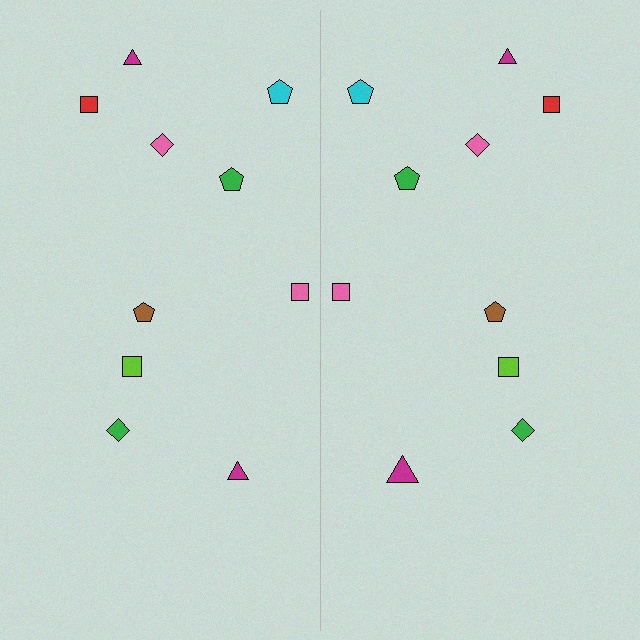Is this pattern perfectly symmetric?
No, the pattern is not perfectly symmetric. The magenta triangle on the right side has a different size than its mirror counterpart.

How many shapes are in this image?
There are 20 shapes in this image.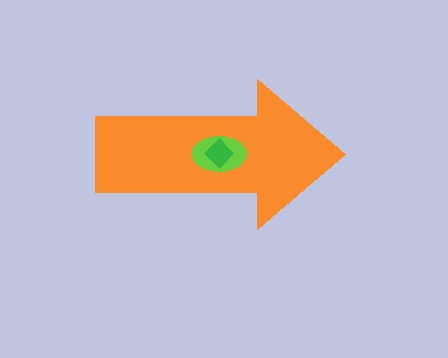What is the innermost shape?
The green diamond.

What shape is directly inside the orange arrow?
The lime ellipse.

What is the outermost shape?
The orange arrow.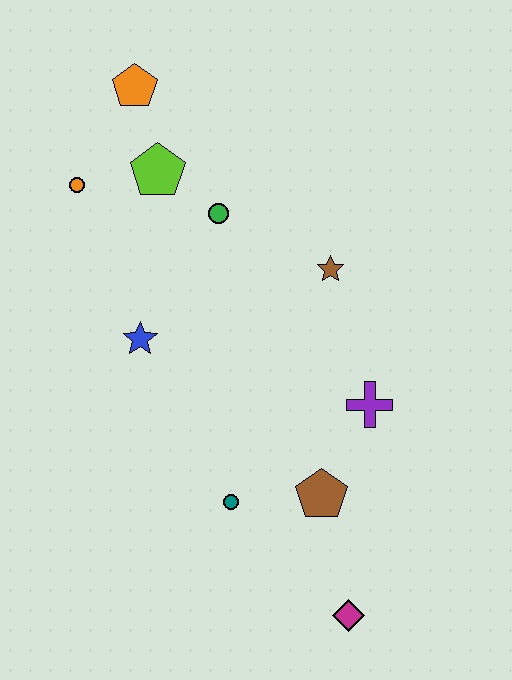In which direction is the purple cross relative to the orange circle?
The purple cross is to the right of the orange circle.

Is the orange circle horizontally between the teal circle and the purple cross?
No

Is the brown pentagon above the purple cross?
No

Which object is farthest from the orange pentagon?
The magenta diamond is farthest from the orange pentagon.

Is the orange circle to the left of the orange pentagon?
Yes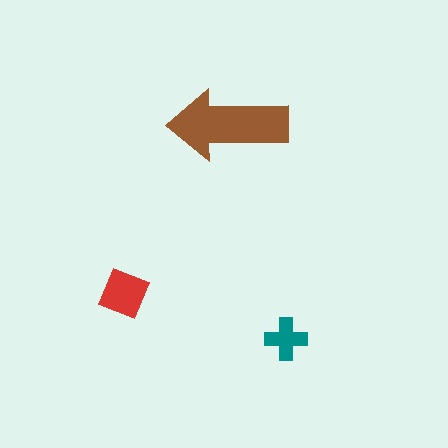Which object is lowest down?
The teal cross is bottommost.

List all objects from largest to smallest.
The brown arrow, the red diamond, the teal cross.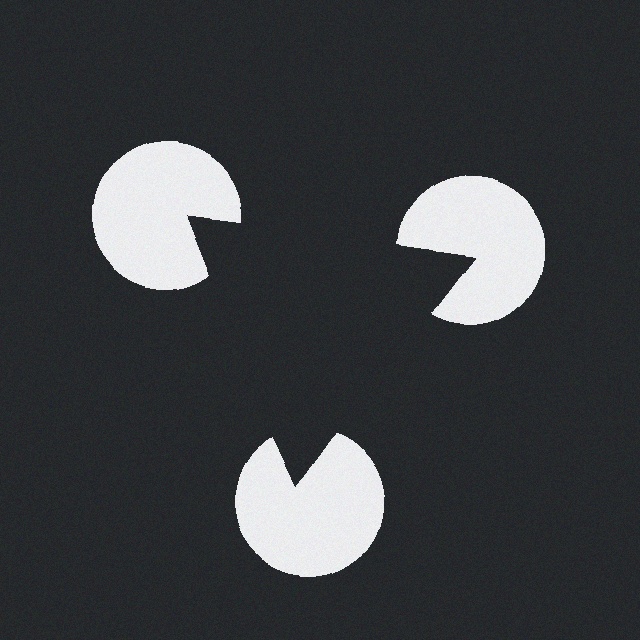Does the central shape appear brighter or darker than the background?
It typically appears slightly darker than the background, even though no actual brightness change is drawn.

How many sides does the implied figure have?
3 sides.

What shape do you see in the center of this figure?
An illusory triangle — its edges are inferred from the aligned wedge cuts in the pac-man discs, not physically drawn.